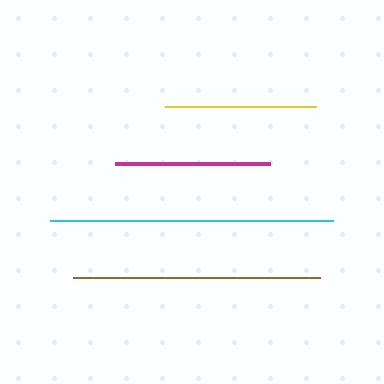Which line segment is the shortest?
The yellow line is the shortest at approximately 151 pixels.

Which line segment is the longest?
The cyan line is the longest at approximately 284 pixels.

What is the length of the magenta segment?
The magenta segment is approximately 154 pixels long.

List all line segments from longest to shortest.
From longest to shortest: cyan, brown, magenta, yellow.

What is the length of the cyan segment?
The cyan segment is approximately 284 pixels long.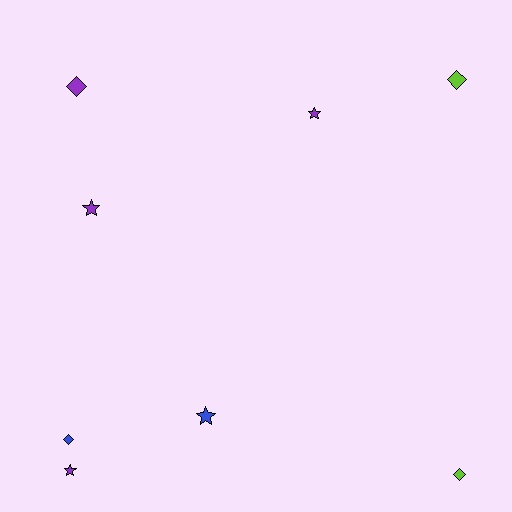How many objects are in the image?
There are 8 objects.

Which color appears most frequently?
Purple, with 4 objects.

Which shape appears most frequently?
Star, with 4 objects.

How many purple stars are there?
There are 3 purple stars.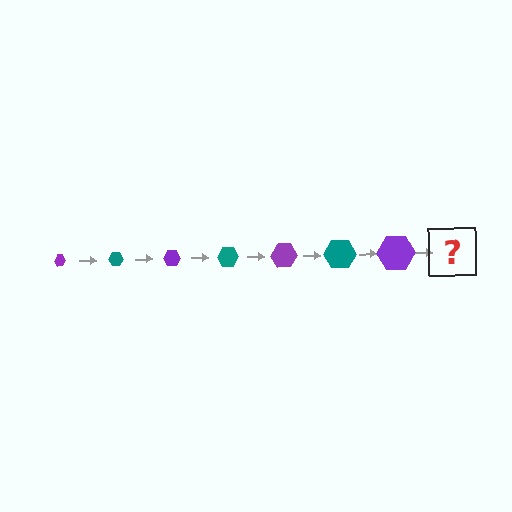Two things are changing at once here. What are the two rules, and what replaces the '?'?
The two rules are that the hexagon grows larger each step and the color cycles through purple and teal. The '?' should be a teal hexagon, larger than the previous one.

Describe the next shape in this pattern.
It should be a teal hexagon, larger than the previous one.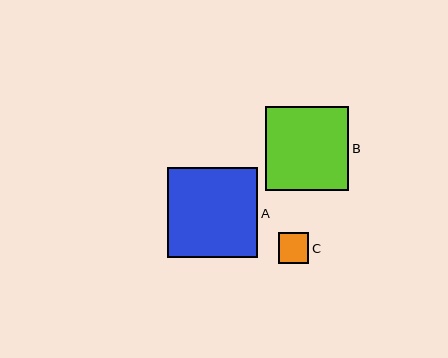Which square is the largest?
Square A is the largest with a size of approximately 90 pixels.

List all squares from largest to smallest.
From largest to smallest: A, B, C.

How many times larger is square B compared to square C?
Square B is approximately 2.7 times the size of square C.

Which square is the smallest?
Square C is the smallest with a size of approximately 31 pixels.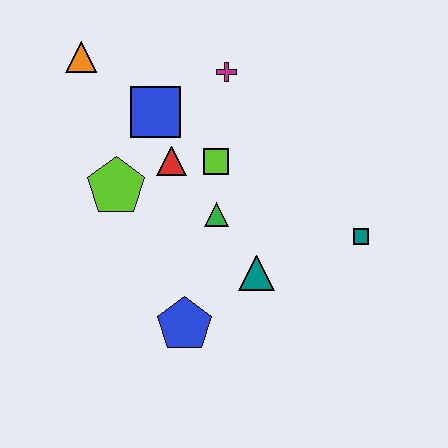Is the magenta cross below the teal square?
No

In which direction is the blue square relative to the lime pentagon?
The blue square is above the lime pentagon.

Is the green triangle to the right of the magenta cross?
No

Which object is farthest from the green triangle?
The orange triangle is farthest from the green triangle.